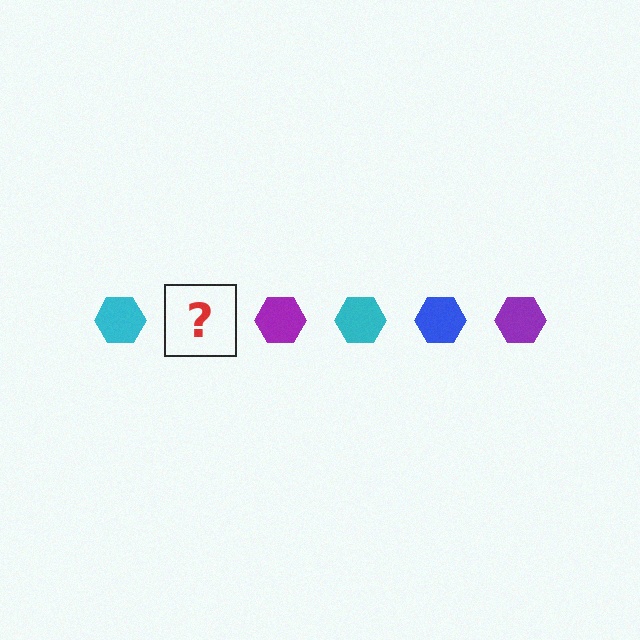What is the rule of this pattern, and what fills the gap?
The rule is that the pattern cycles through cyan, blue, purple hexagons. The gap should be filled with a blue hexagon.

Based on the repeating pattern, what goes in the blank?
The blank should be a blue hexagon.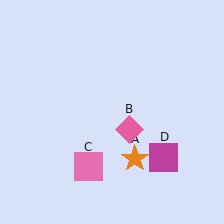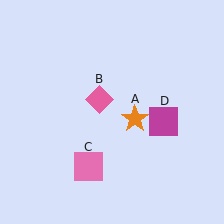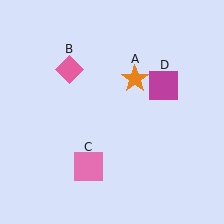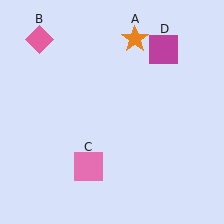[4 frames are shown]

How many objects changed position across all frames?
3 objects changed position: orange star (object A), pink diamond (object B), magenta square (object D).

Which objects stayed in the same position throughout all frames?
Pink square (object C) remained stationary.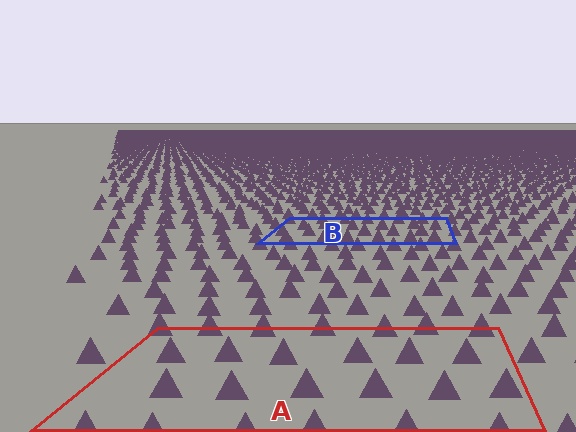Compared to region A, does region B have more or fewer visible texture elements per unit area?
Region B has more texture elements per unit area — they are packed more densely because it is farther away.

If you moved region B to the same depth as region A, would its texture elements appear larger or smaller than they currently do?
They would appear larger. At a closer depth, the same texture elements are projected at a bigger on-screen size.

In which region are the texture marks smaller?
The texture marks are smaller in region B, because it is farther away.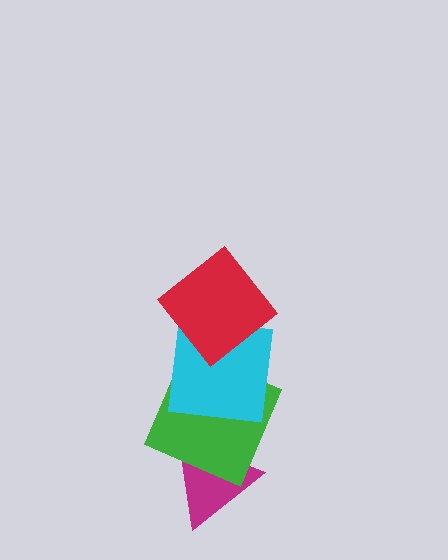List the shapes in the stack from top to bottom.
From top to bottom: the red diamond, the cyan square, the green square, the magenta triangle.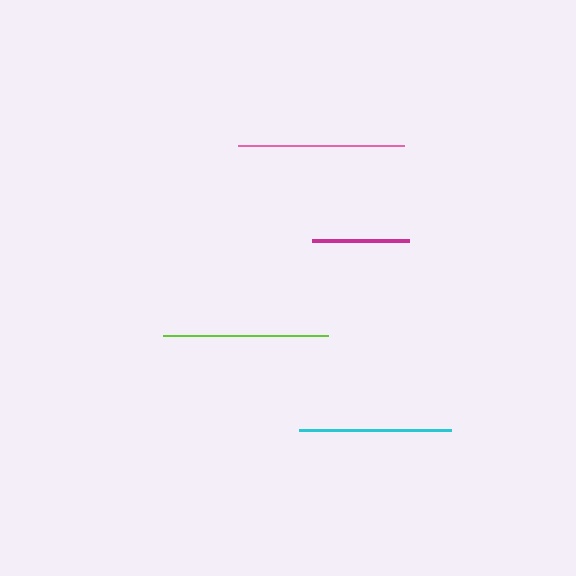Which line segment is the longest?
The pink line is the longest at approximately 167 pixels.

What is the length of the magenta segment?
The magenta segment is approximately 97 pixels long.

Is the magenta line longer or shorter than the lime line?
The lime line is longer than the magenta line.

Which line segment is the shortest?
The magenta line is the shortest at approximately 97 pixels.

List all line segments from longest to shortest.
From longest to shortest: pink, lime, cyan, magenta.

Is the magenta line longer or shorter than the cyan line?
The cyan line is longer than the magenta line.